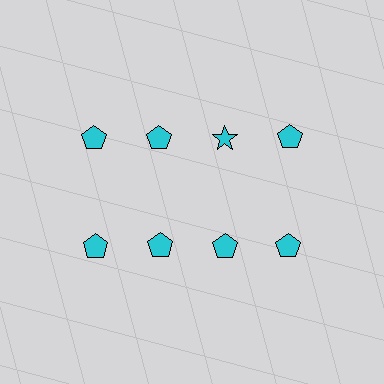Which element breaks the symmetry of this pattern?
The cyan star in the top row, center column breaks the symmetry. All other shapes are cyan pentagons.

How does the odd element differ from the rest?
It has a different shape: star instead of pentagon.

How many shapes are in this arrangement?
There are 8 shapes arranged in a grid pattern.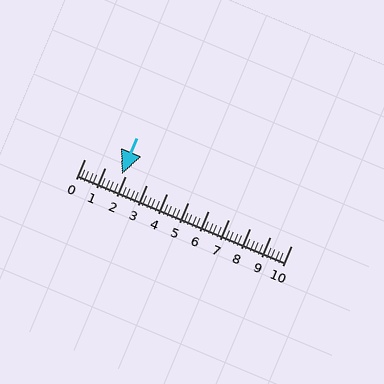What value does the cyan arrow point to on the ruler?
The cyan arrow points to approximately 1.8.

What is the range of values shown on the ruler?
The ruler shows values from 0 to 10.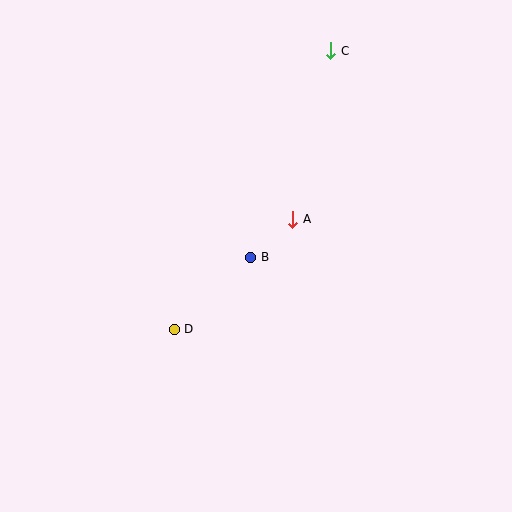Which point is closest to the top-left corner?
Point C is closest to the top-left corner.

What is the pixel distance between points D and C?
The distance between D and C is 319 pixels.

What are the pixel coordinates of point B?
Point B is at (251, 257).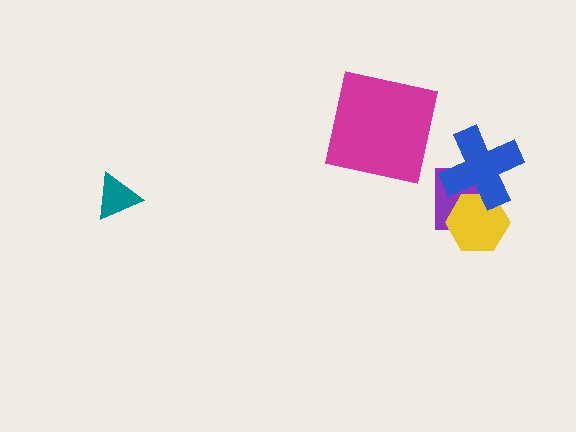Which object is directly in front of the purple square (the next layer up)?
The yellow hexagon is directly in front of the purple square.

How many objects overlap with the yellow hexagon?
2 objects overlap with the yellow hexagon.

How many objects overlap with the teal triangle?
0 objects overlap with the teal triangle.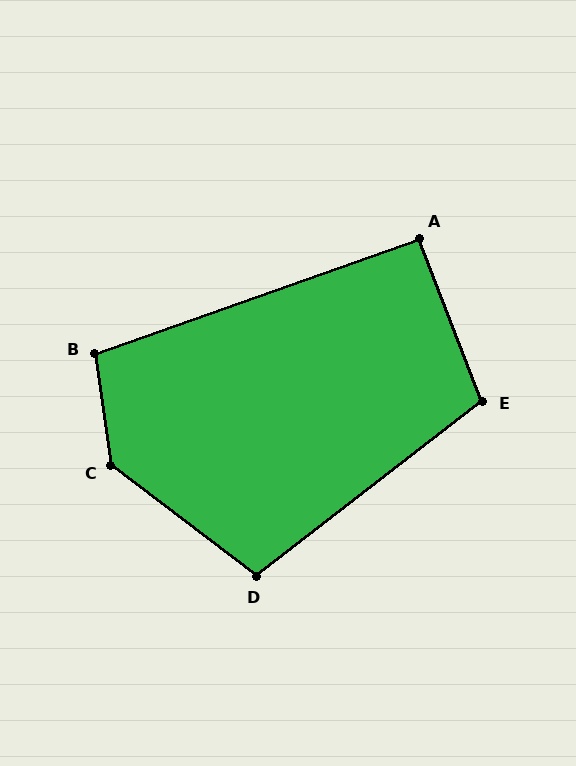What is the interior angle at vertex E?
Approximately 107 degrees (obtuse).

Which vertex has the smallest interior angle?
A, at approximately 92 degrees.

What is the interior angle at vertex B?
Approximately 101 degrees (obtuse).